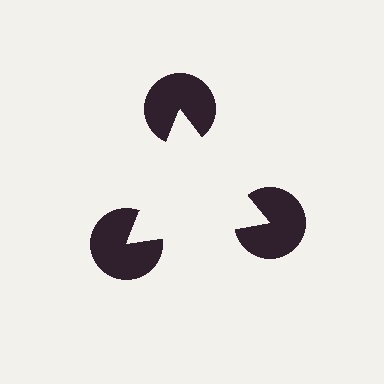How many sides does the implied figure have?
3 sides.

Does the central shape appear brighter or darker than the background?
It typically appears slightly brighter than the background, even though no actual brightness change is drawn.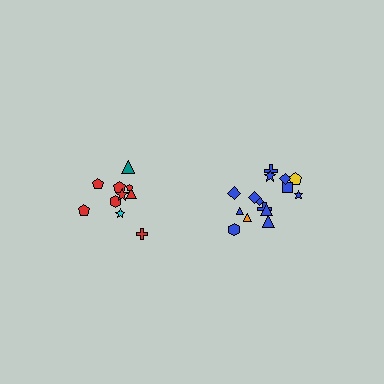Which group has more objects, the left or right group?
The right group.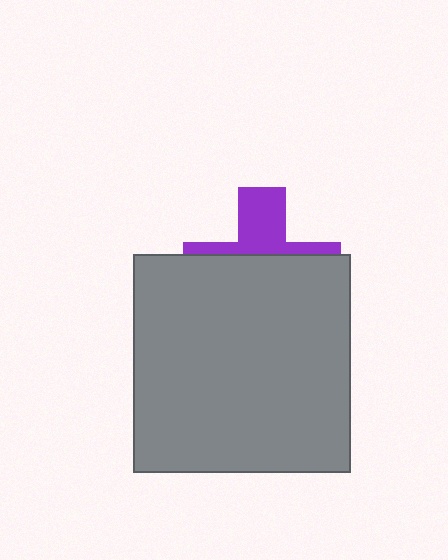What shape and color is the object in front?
The object in front is a gray square.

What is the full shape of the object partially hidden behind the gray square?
The partially hidden object is a purple cross.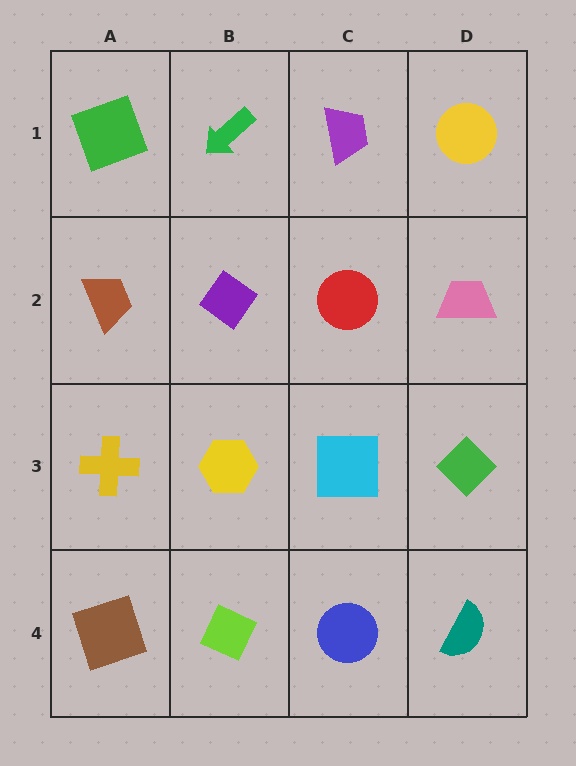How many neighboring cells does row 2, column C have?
4.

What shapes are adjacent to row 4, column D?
A green diamond (row 3, column D), a blue circle (row 4, column C).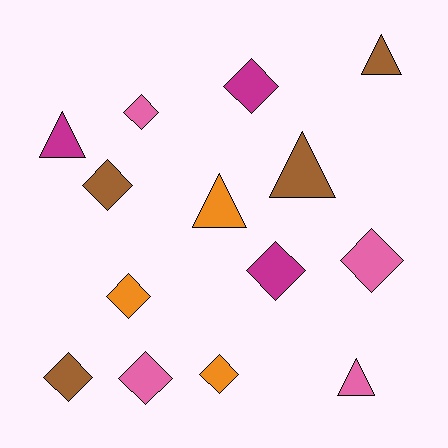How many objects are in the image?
There are 14 objects.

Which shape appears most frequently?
Diamond, with 9 objects.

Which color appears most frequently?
Brown, with 4 objects.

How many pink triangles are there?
There is 1 pink triangle.